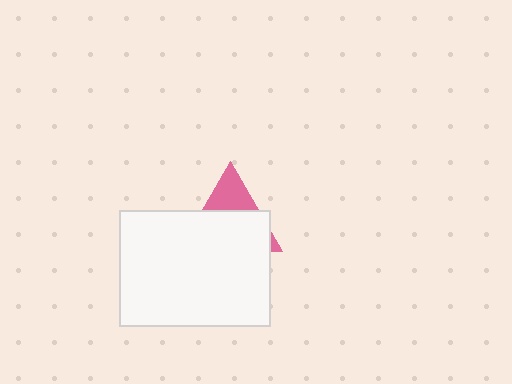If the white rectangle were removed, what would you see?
You would see the complete pink triangle.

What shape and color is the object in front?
The object in front is a white rectangle.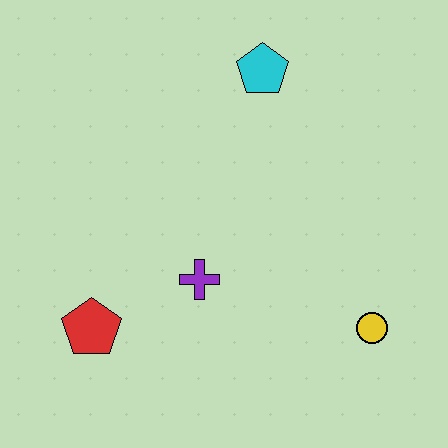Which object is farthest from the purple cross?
The cyan pentagon is farthest from the purple cross.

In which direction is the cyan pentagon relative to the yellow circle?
The cyan pentagon is above the yellow circle.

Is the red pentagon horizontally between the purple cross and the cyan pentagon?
No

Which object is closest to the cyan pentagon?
The purple cross is closest to the cyan pentagon.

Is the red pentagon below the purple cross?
Yes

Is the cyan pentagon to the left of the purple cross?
No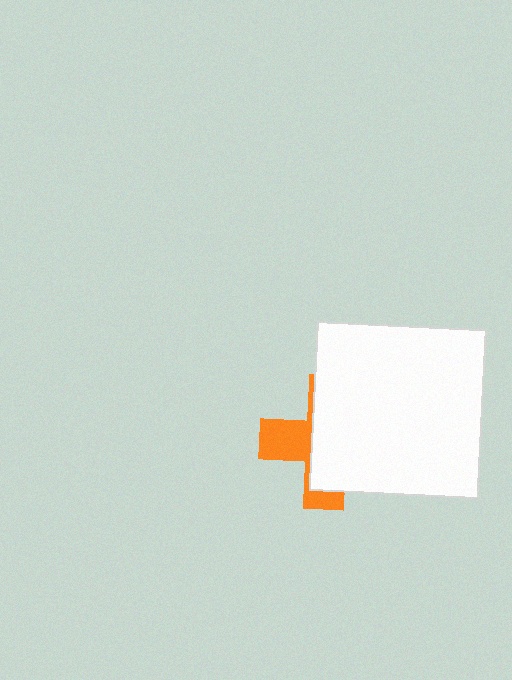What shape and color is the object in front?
The object in front is a white square.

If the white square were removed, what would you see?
You would see the complete orange cross.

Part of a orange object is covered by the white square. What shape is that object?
It is a cross.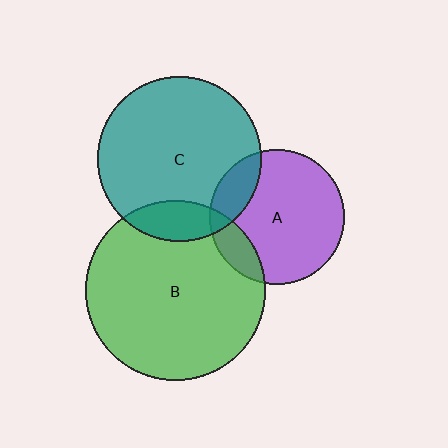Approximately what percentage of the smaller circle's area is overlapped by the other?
Approximately 15%.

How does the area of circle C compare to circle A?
Approximately 1.5 times.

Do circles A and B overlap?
Yes.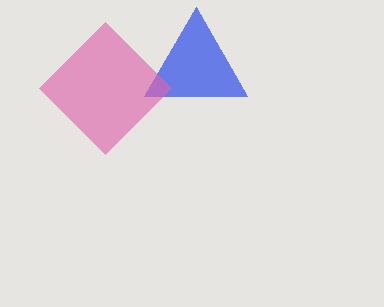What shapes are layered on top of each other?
The layered shapes are: a blue triangle, a pink diamond.